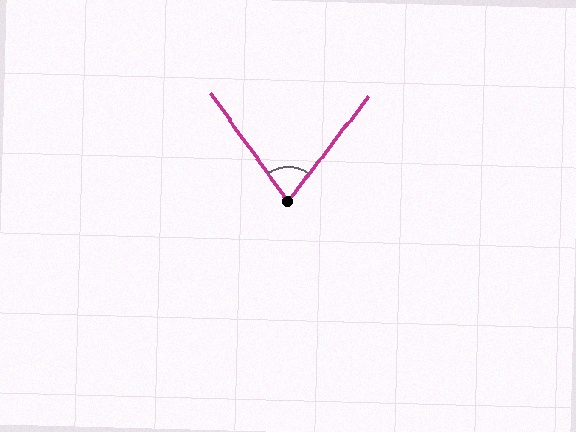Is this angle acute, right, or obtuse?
It is acute.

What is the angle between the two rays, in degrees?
Approximately 73 degrees.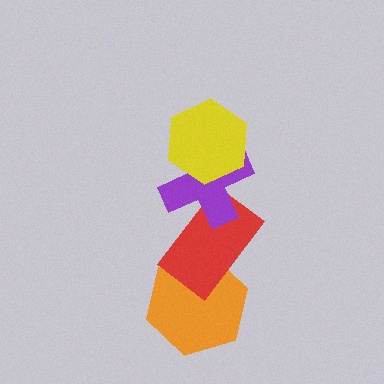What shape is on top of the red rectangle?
The purple cross is on top of the red rectangle.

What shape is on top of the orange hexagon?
The red rectangle is on top of the orange hexagon.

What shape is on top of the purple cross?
The yellow hexagon is on top of the purple cross.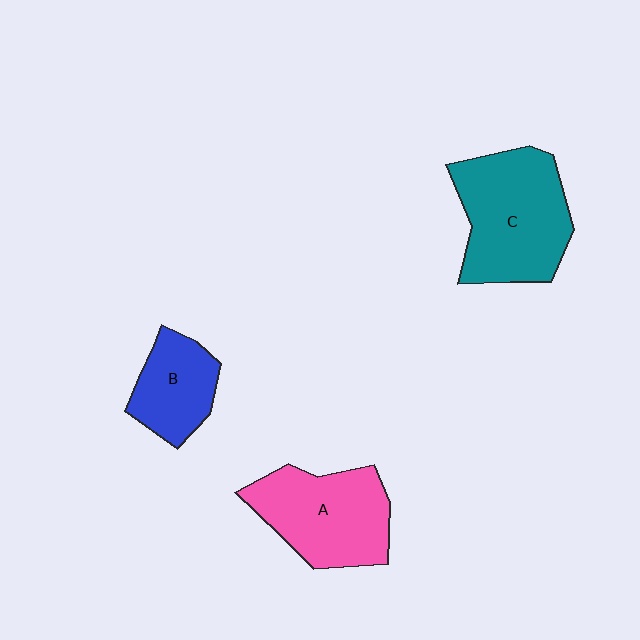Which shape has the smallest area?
Shape B (blue).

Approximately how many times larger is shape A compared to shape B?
Approximately 1.6 times.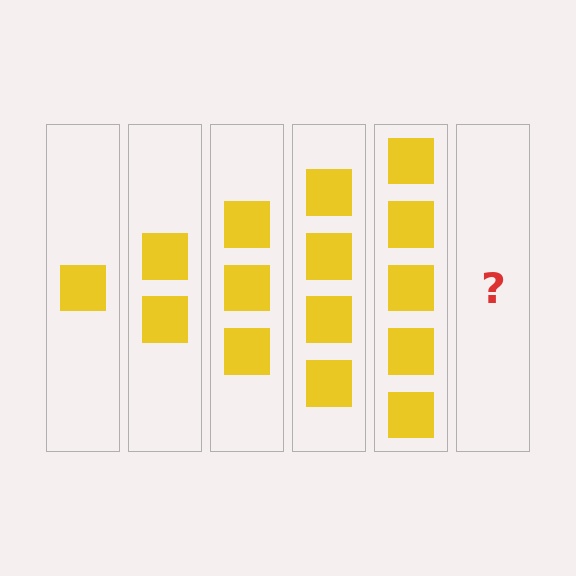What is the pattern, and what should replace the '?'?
The pattern is that each step adds one more square. The '?' should be 6 squares.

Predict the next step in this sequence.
The next step is 6 squares.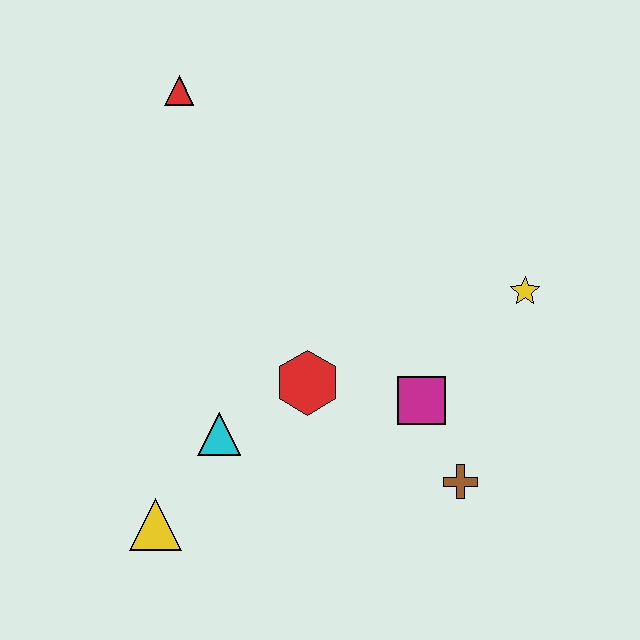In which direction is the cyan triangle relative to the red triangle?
The cyan triangle is below the red triangle.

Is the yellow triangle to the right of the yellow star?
No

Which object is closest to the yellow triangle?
The cyan triangle is closest to the yellow triangle.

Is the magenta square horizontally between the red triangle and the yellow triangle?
No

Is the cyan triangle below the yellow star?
Yes